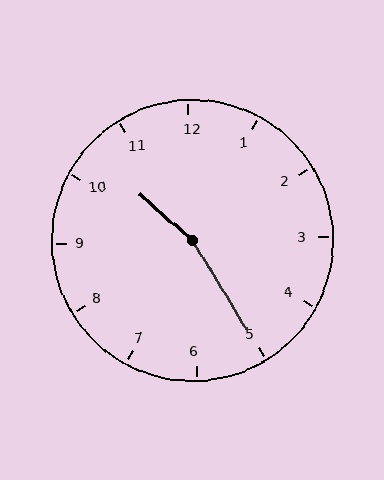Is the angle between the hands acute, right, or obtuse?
It is obtuse.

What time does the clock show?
10:25.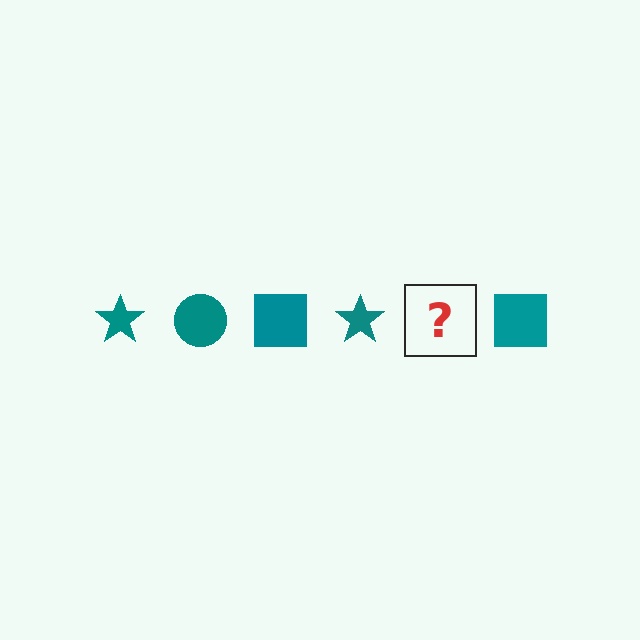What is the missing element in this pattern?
The missing element is a teal circle.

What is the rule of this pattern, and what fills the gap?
The rule is that the pattern cycles through star, circle, square shapes in teal. The gap should be filled with a teal circle.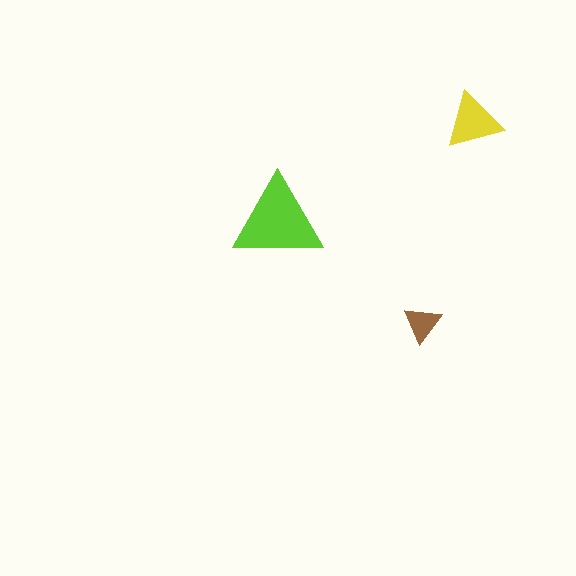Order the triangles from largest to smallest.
the lime one, the yellow one, the brown one.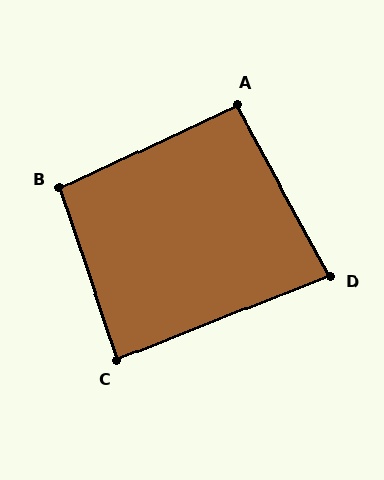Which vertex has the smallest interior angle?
D, at approximately 83 degrees.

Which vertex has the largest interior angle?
B, at approximately 97 degrees.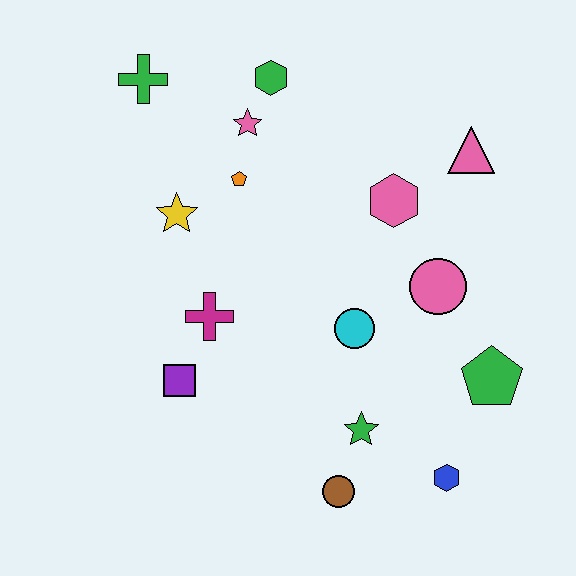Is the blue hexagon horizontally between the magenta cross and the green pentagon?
Yes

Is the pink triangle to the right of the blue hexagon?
Yes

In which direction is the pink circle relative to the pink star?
The pink circle is to the right of the pink star.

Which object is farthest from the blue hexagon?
The green cross is farthest from the blue hexagon.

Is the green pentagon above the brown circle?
Yes